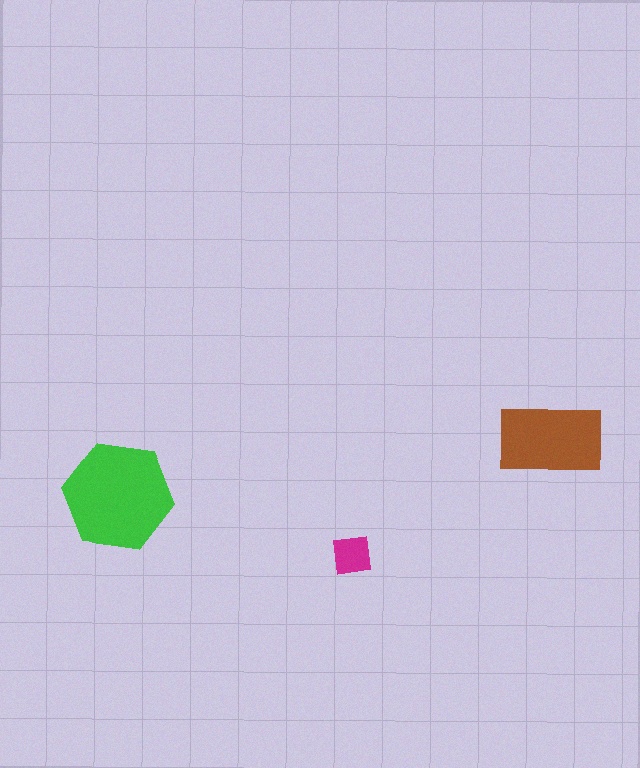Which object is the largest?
The green hexagon.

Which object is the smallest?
The magenta square.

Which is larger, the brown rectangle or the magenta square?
The brown rectangle.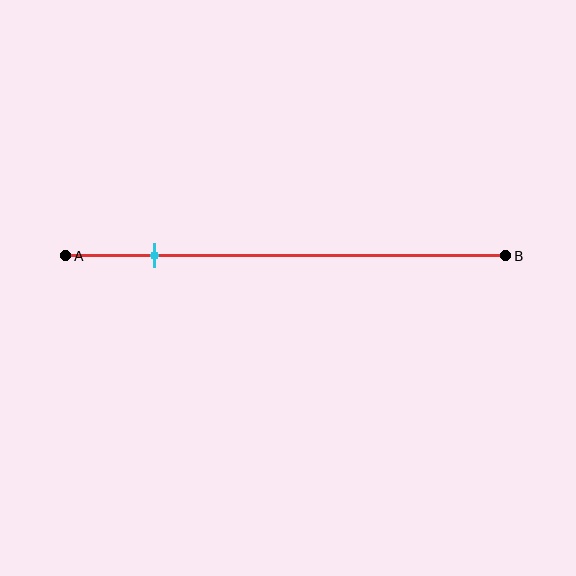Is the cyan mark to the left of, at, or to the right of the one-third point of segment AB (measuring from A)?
The cyan mark is to the left of the one-third point of segment AB.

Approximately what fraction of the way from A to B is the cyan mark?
The cyan mark is approximately 20% of the way from A to B.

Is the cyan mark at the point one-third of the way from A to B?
No, the mark is at about 20% from A, not at the 33% one-third point.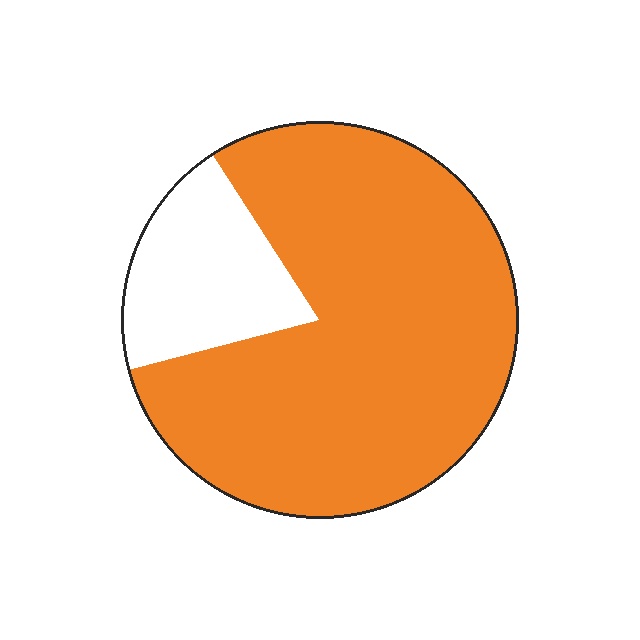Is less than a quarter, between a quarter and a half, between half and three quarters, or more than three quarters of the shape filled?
More than three quarters.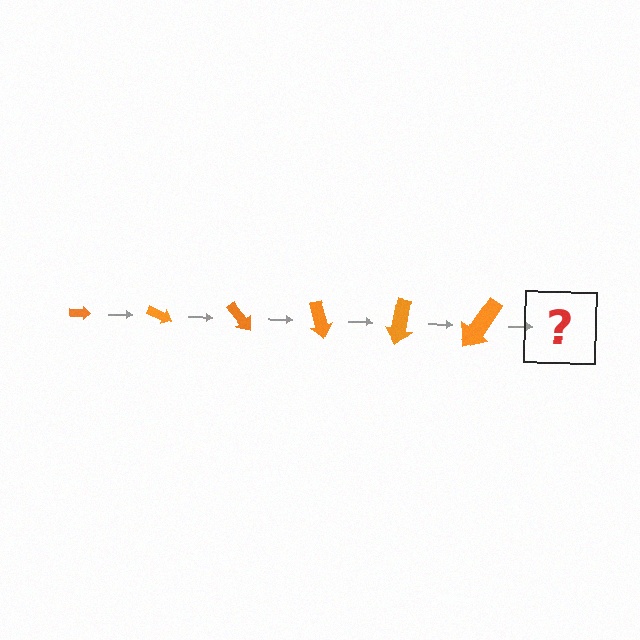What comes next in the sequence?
The next element should be an arrow, larger than the previous one and rotated 150 degrees from the start.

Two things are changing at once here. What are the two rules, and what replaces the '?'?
The two rules are that the arrow grows larger each step and it rotates 25 degrees each step. The '?' should be an arrow, larger than the previous one and rotated 150 degrees from the start.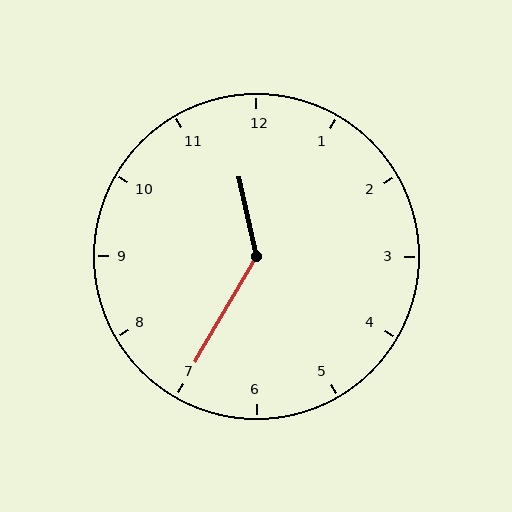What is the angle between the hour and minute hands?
Approximately 138 degrees.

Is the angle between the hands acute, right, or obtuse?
It is obtuse.